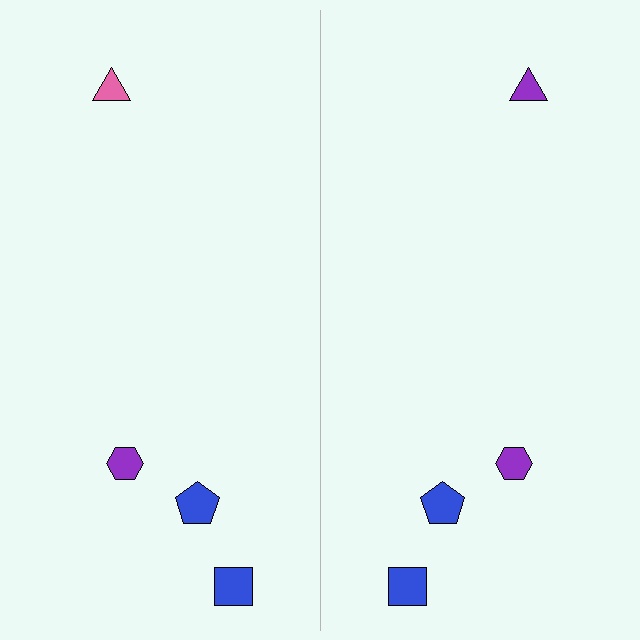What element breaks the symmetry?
The purple triangle on the right side breaks the symmetry — its mirror counterpart is pink.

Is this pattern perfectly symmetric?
No, the pattern is not perfectly symmetric. The purple triangle on the right side breaks the symmetry — its mirror counterpart is pink.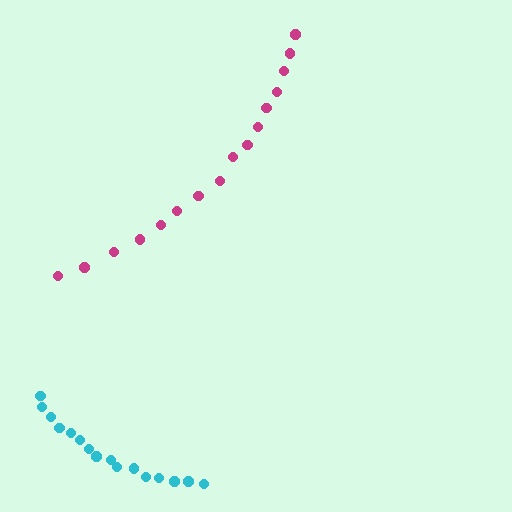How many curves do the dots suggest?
There are 2 distinct paths.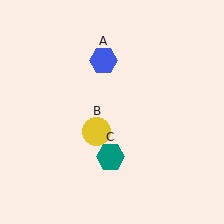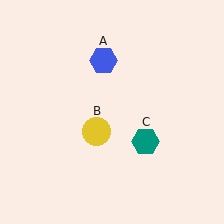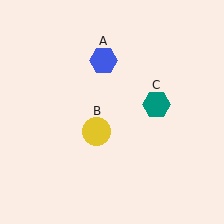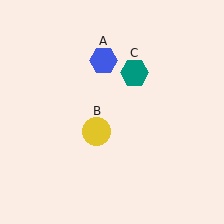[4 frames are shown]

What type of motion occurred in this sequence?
The teal hexagon (object C) rotated counterclockwise around the center of the scene.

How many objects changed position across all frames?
1 object changed position: teal hexagon (object C).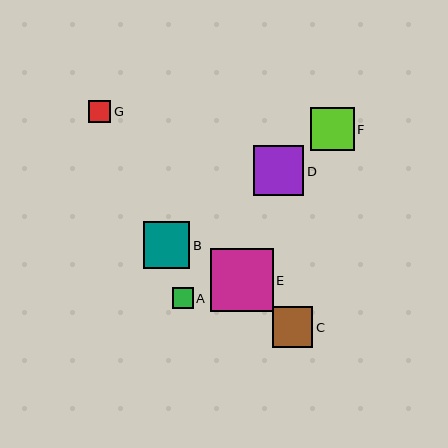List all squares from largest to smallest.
From largest to smallest: E, D, B, F, C, G, A.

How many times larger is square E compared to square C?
Square E is approximately 1.6 times the size of square C.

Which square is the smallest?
Square A is the smallest with a size of approximately 21 pixels.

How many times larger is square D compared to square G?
Square D is approximately 2.2 times the size of square G.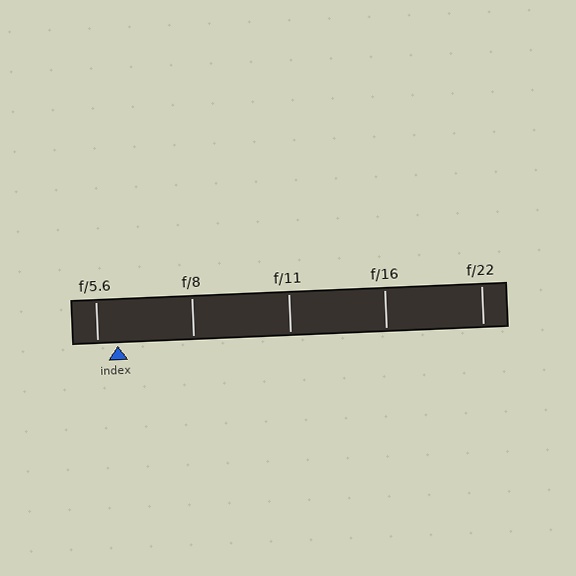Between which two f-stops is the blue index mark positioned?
The index mark is between f/5.6 and f/8.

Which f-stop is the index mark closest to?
The index mark is closest to f/5.6.